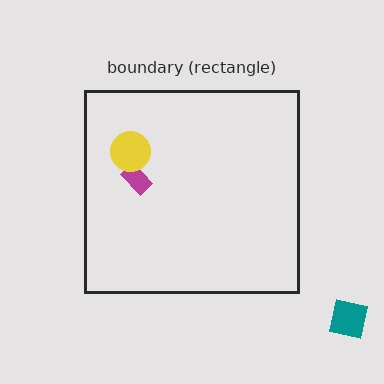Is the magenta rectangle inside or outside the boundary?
Inside.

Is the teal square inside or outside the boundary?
Outside.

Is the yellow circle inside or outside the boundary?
Inside.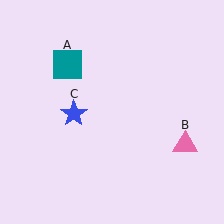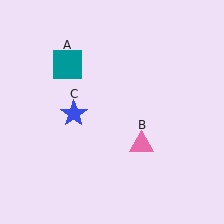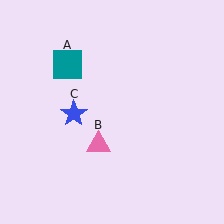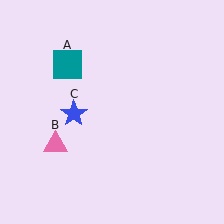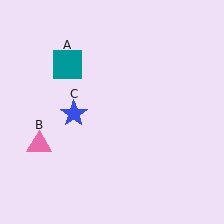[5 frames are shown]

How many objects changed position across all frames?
1 object changed position: pink triangle (object B).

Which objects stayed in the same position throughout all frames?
Teal square (object A) and blue star (object C) remained stationary.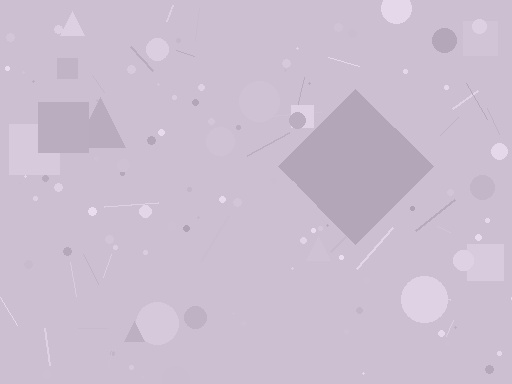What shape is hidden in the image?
A diamond is hidden in the image.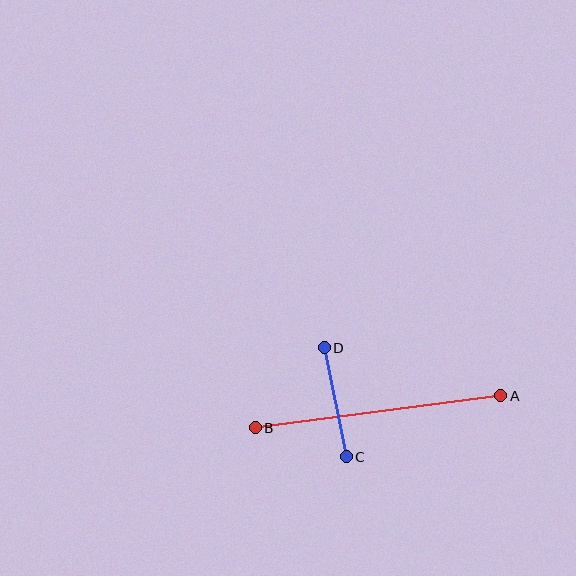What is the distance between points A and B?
The distance is approximately 247 pixels.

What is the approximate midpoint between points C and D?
The midpoint is at approximately (335, 402) pixels.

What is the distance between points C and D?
The distance is approximately 111 pixels.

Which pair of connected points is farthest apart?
Points A and B are farthest apart.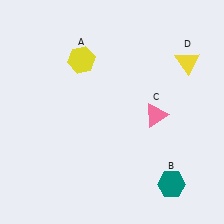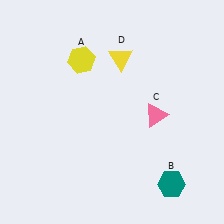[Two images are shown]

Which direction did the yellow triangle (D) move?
The yellow triangle (D) moved left.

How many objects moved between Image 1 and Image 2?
1 object moved between the two images.